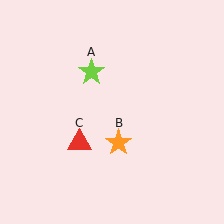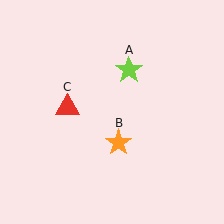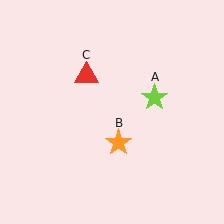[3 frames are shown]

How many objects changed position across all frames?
2 objects changed position: lime star (object A), red triangle (object C).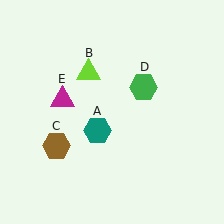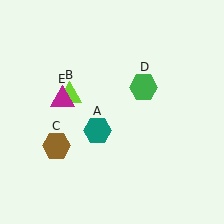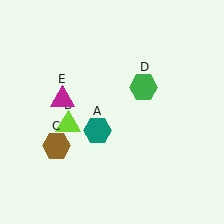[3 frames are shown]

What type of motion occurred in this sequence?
The lime triangle (object B) rotated counterclockwise around the center of the scene.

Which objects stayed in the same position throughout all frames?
Teal hexagon (object A) and brown hexagon (object C) and green hexagon (object D) and magenta triangle (object E) remained stationary.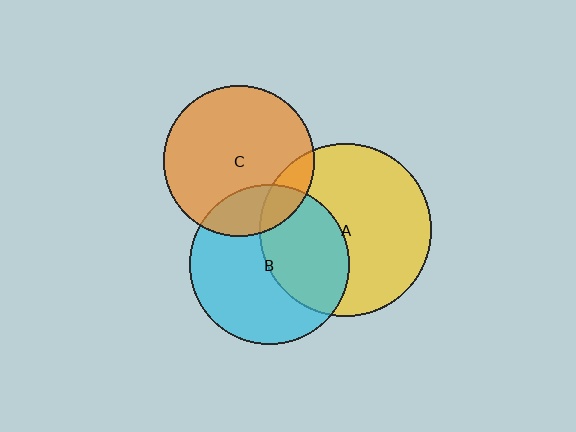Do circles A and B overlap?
Yes.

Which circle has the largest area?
Circle A (yellow).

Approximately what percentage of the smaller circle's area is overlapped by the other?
Approximately 40%.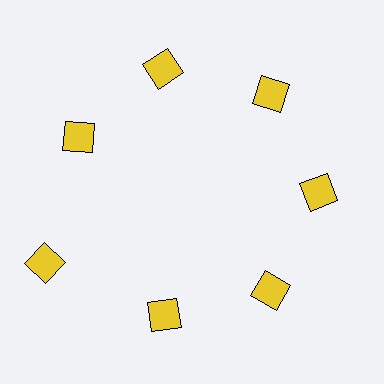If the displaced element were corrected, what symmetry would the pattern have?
It would have 7-fold rotational symmetry — the pattern would map onto itself every 51 degrees.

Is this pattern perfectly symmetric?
No. The 7 yellow squares are arranged in a ring, but one element near the 8 o'clock position is pushed outward from the center, breaking the 7-fold rotational symmetry.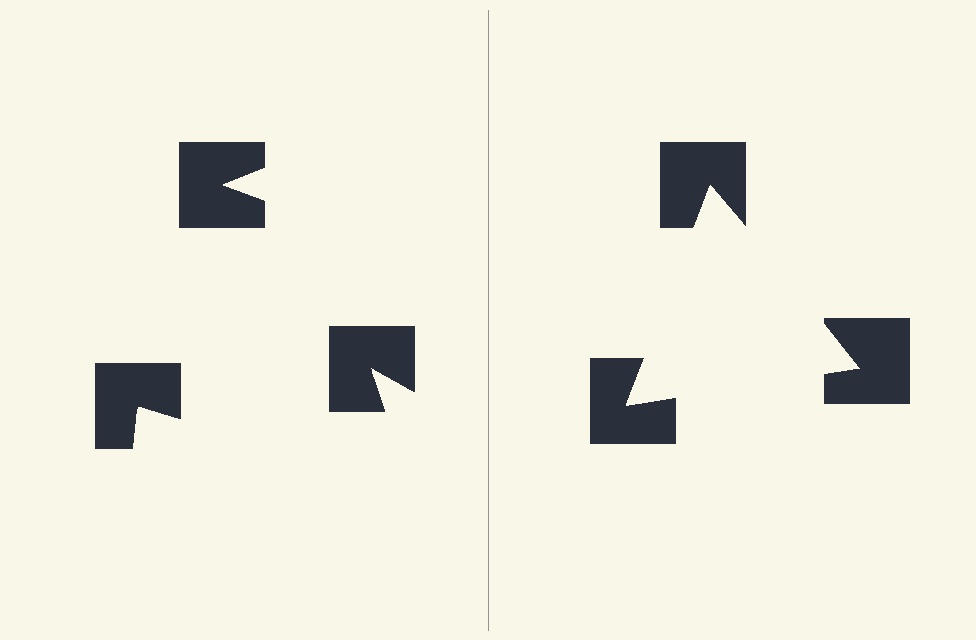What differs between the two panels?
The notched squares are positioned identically on both sides; only the wedge orientations differ. On the right they align to a triangle; on the left they are misaligned.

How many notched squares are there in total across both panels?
6 — 3 on each side.